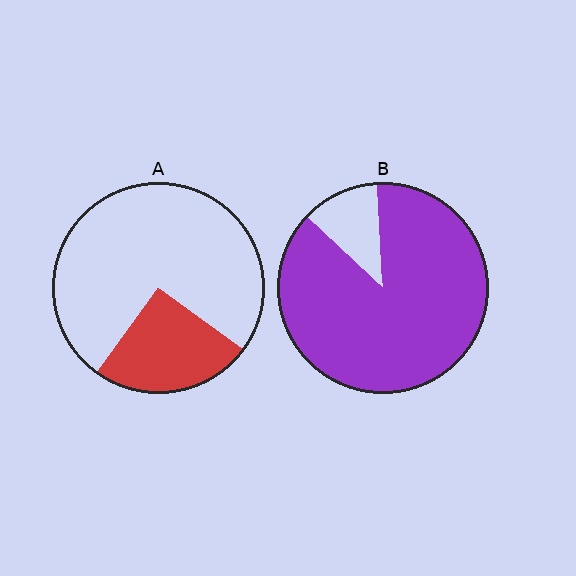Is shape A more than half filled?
No.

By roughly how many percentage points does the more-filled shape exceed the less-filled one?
By roughly 65 percentage points (B over A).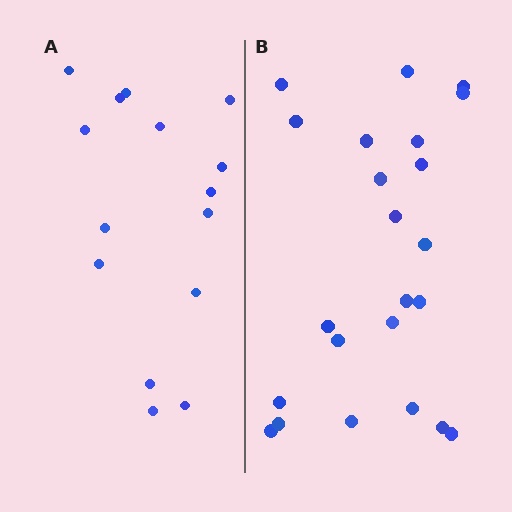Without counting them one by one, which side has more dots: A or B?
Region B (the right region) has more dots.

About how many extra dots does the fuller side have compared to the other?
Region B has roughly 8 or so more dots than region A.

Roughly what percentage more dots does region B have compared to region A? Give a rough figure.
About 55% more.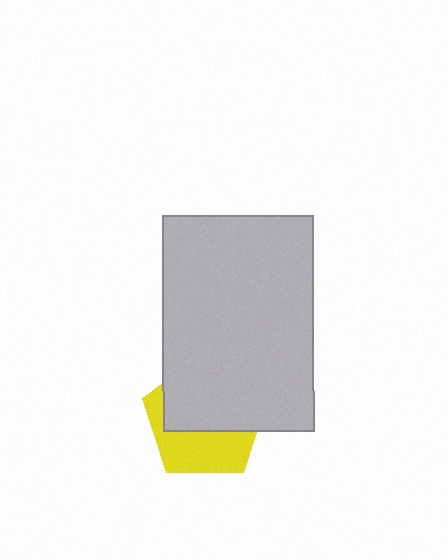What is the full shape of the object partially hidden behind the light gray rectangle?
The partially hidden object is a yellow pentagon.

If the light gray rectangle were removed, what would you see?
You would see the complete yellow pentagon.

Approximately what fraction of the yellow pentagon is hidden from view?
Roughly 57% of the yellow pentagon is hidden behind the light gray rectangle.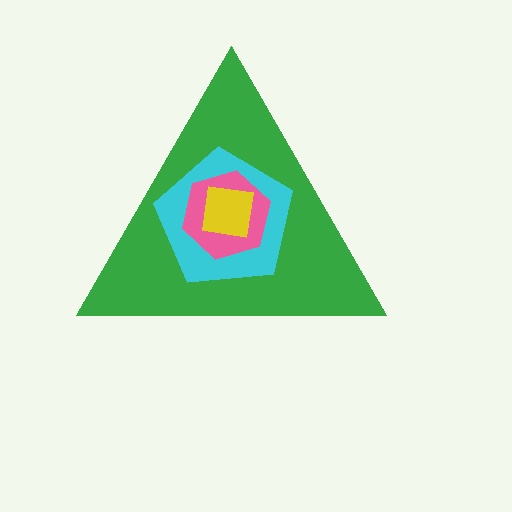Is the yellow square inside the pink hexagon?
Yes.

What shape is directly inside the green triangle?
The cyan pentagon.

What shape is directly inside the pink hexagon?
The yellow square.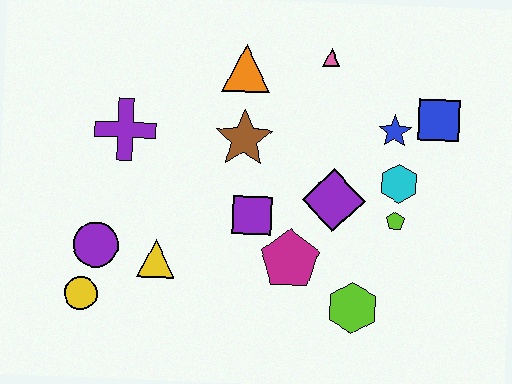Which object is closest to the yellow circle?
The purple circle is closest to the yellow circle.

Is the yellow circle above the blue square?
No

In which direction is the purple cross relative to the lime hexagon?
The purple cross is to the left of the lime hexagon.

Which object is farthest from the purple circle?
The blue square is farthest from the purple circle.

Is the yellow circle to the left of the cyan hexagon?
Yes